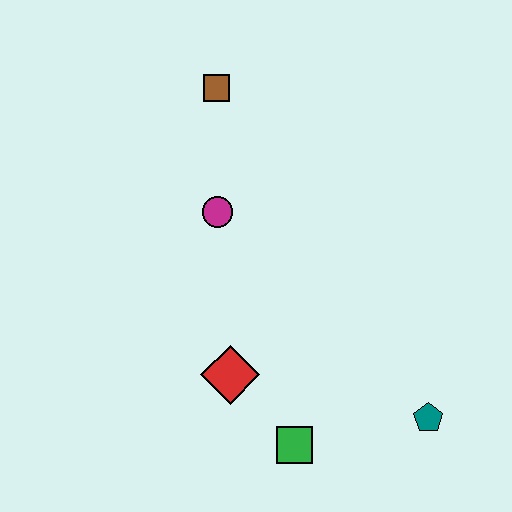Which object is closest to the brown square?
The magenta circle is closest to the brown square.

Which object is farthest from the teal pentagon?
The brown square is farthest from the teal pentagon.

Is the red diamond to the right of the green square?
No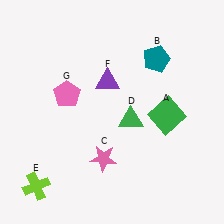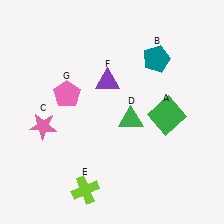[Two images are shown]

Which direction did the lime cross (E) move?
The lime cross (E) moved right.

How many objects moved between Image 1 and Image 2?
2 objects moved between the two images.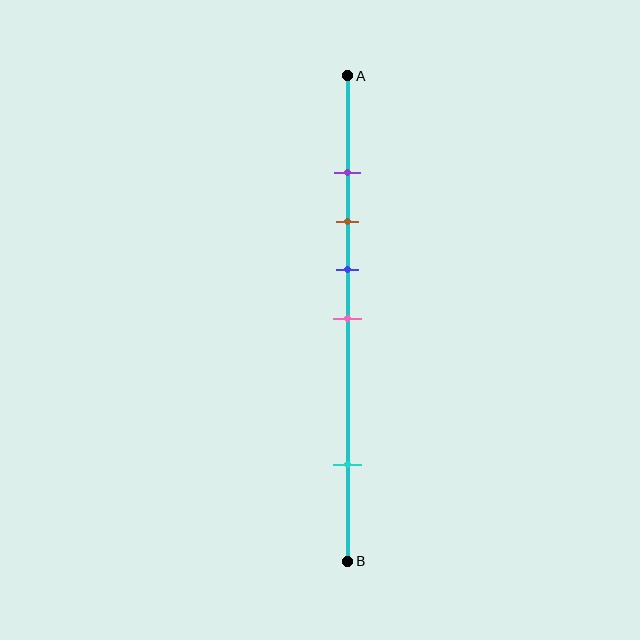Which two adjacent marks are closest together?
The purple and brown marks are the closest adjacent pair.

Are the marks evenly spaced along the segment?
No, the marks are not evenly spaced.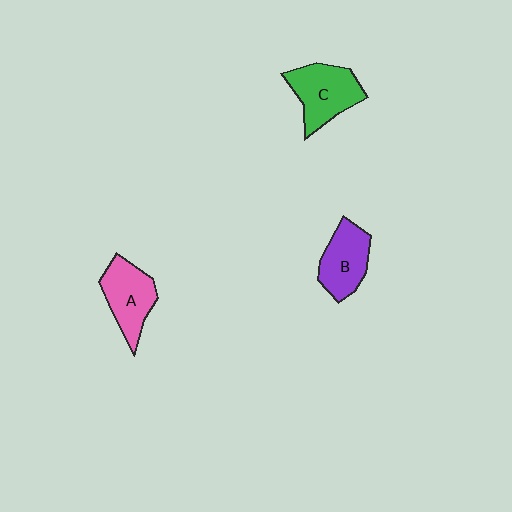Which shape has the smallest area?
Shape B (purple).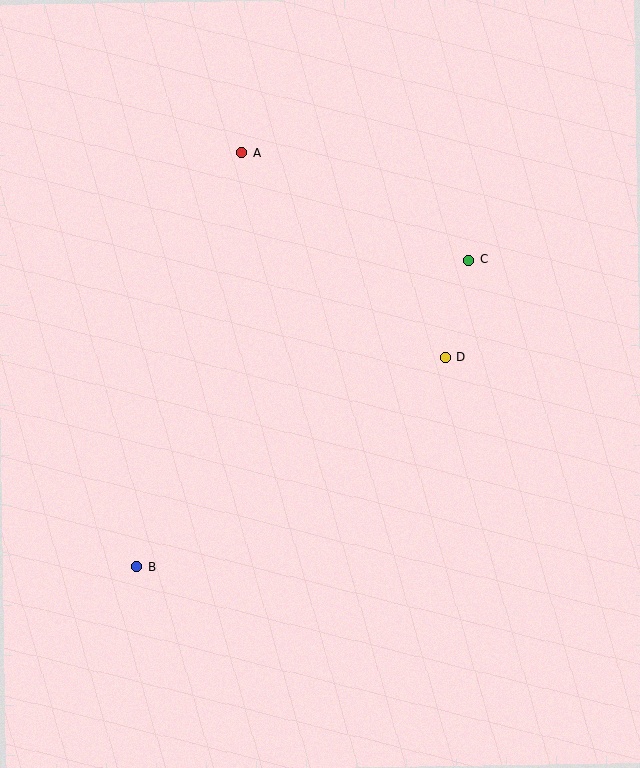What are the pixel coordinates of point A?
Point A is at (242, 153).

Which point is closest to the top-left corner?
Point A is closest to the top-left corner.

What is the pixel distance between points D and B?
The distance between D and B is 373 pixels.